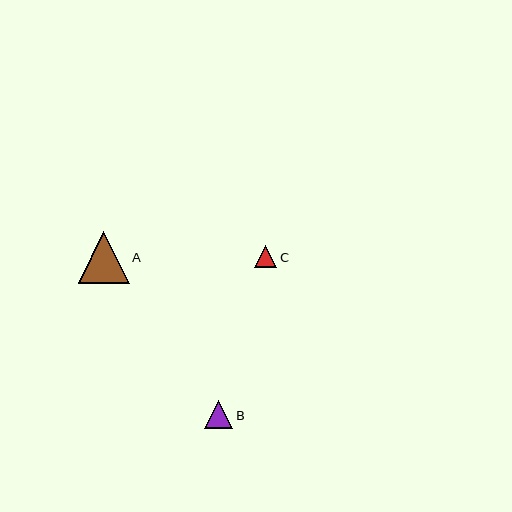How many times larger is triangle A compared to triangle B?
Triangle A is approximately 1.8 times the size of triangle B.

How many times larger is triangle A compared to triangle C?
Triangle A is approximately 2.3 times the size of triangle C.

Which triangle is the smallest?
Triangle C is the smallest with a size of approximately 22 pixels.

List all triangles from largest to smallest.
From largest to smallest: A, B, C.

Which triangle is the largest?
Triangle A is the largest with a size of approximately 51 pixels.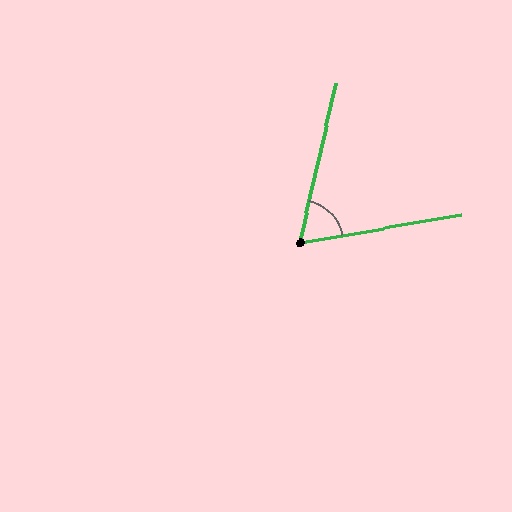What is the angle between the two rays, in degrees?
Approximately 67 degrees.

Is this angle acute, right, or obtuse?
It is acute.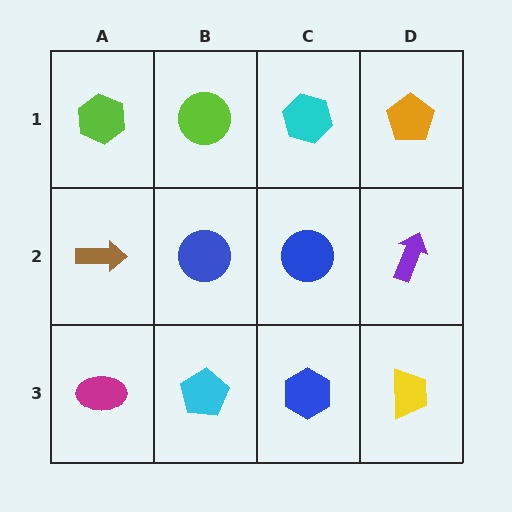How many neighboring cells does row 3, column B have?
3.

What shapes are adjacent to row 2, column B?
A lime circle (row 1, column B), a cyan pentagon (row 3, column B), a brown arrow (row 2, column A), a blue circle (row 2, column C).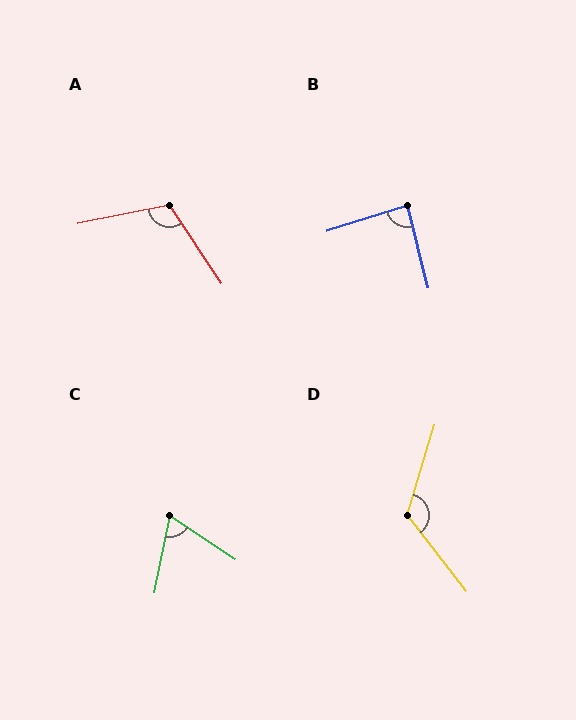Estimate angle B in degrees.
Approximately 87 degrees.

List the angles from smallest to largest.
C (68°), B (87°), A (112°), D (125°).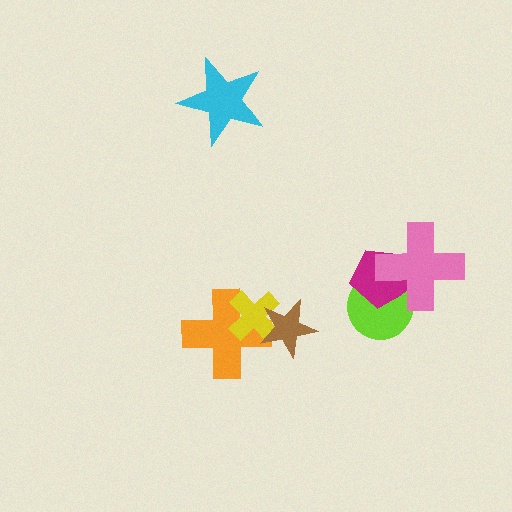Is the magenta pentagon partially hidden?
Yes, it is partially covered by another shape.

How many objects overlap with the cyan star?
0 objects overlap with the cyan star.